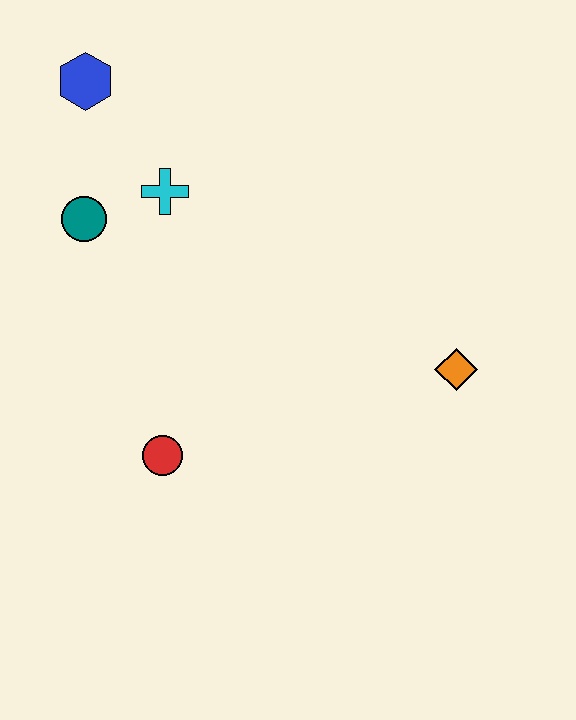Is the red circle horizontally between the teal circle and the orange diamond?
Yes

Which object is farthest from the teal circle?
The orange diamond is farthest from the teal circle.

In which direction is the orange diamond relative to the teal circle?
The orange diamond is to the right of the teal circle.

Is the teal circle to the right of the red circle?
No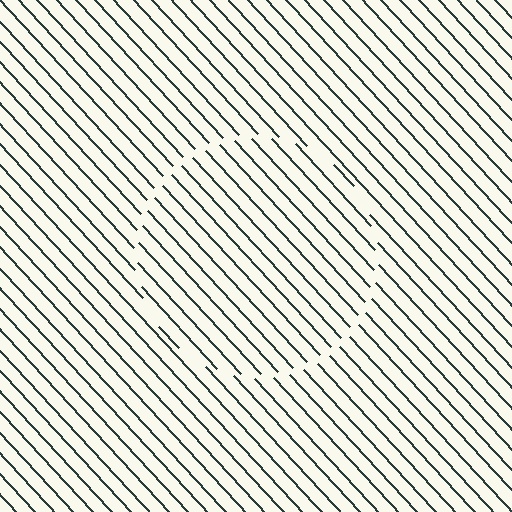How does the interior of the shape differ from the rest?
The interior of the shape contains the same grating, shifted by half a period — the contour is defined by the phase discontinuity where line-ends from the inner and outer gratings abut.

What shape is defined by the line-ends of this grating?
An illusory circle. The interior of the shape contains the same grating, shifted by half a period — the contour is defined by the phase discontinuity where line-ends from the inner and outer gratings abut.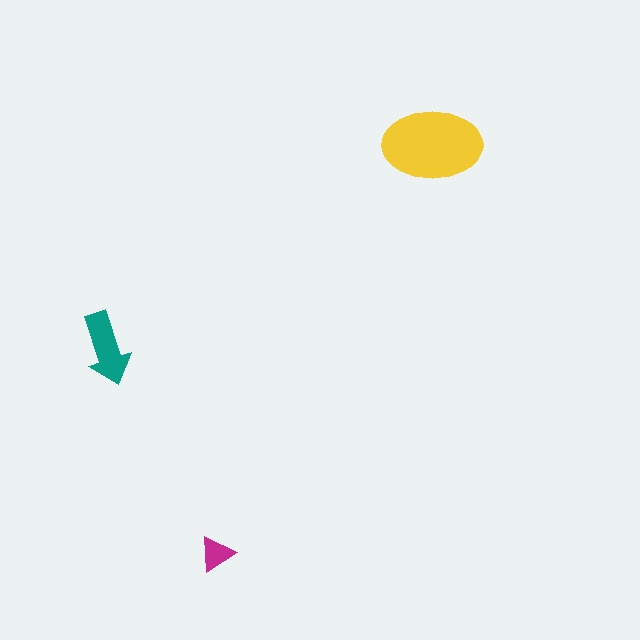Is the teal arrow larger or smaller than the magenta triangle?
Larger.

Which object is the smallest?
The magenta triangle.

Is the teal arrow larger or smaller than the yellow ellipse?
Smaller.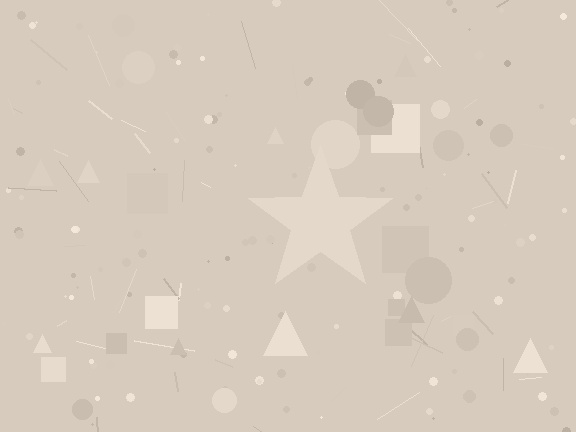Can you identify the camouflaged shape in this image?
The camouflaged shape is a star.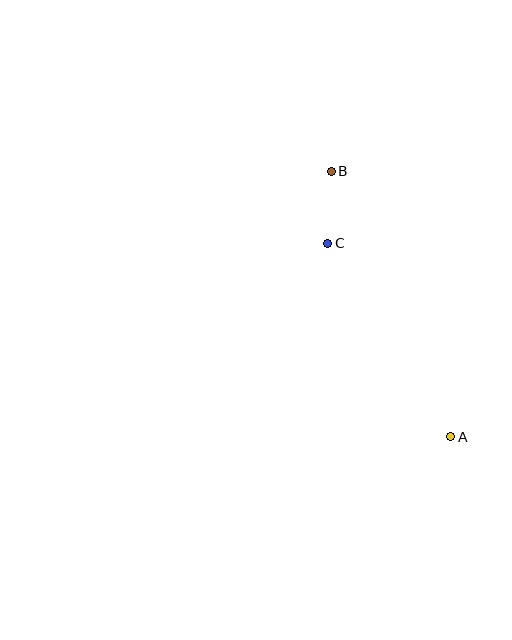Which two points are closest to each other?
Points B and C are closest to each other.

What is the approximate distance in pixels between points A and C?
The distance between A and C is approximately 229 pixels.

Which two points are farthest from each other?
Points A and B are farthest from each other.